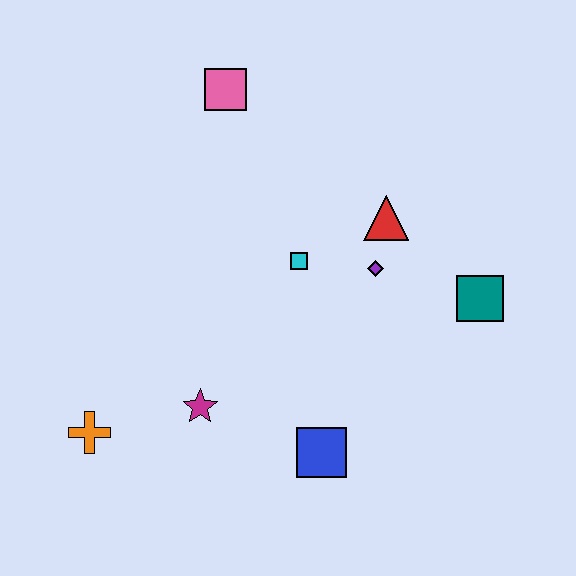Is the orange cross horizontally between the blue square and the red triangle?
No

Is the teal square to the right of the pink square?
Yes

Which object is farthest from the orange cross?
The teal square is farthest from the orange cross.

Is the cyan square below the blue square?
No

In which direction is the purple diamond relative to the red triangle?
The purple diamond is below the red triangle.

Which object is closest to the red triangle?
The purple diamond is closest to the red triangle.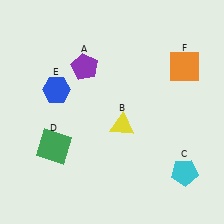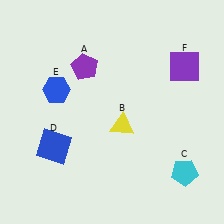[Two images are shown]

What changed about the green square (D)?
In Image 1, D is green. In Image 2, it changed to blue.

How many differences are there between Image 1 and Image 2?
There are 2 differences between the two images.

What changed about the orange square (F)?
In Image 1, F is orange. In Image 2, it changed to purple.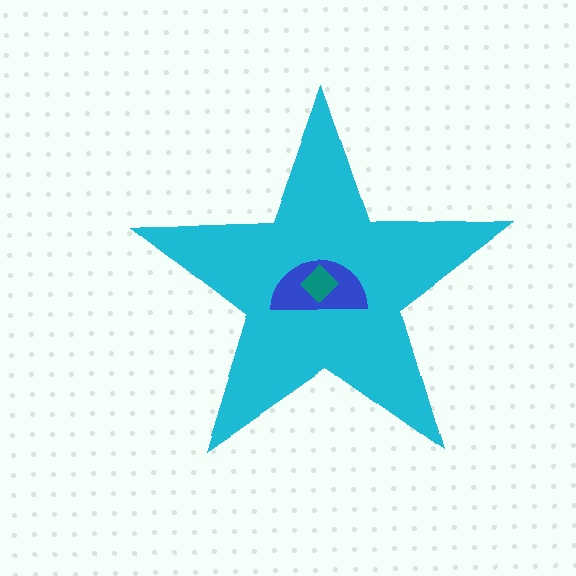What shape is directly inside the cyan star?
The blue semicircle.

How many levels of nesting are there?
3.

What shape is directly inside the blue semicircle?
The teal diamond.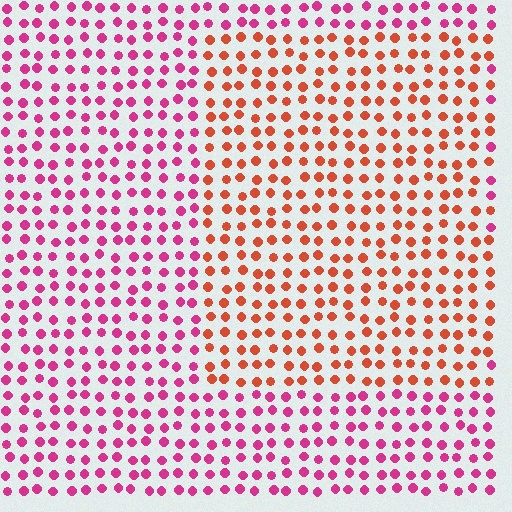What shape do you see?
I see a rectangle.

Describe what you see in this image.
The image is filled with small magenta elements in a uniform arrangement. A rectangle-shaped region is visible where the elements are tinted to a slightly different hue, forming a subtle color boundary.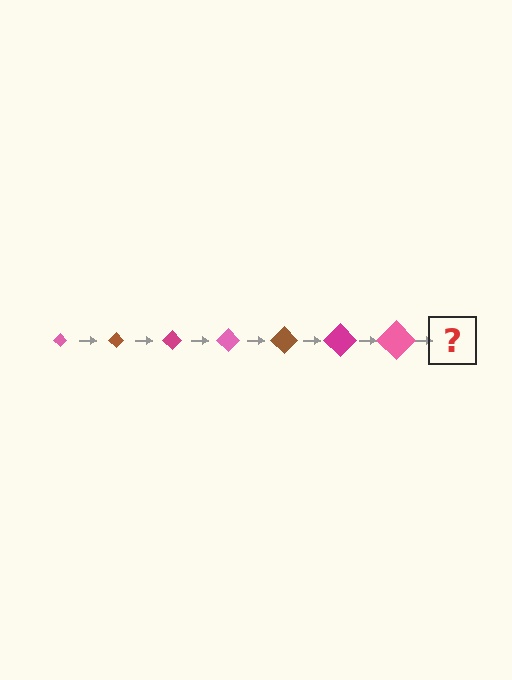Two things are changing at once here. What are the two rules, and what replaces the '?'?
The two rules are that the diamond grows larger each step and the color cycles through pink, brown, and magenta. The '?' should be a brown diamond, larger than the previous one.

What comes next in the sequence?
The next element should be a brown diamond, larger than the previous one.